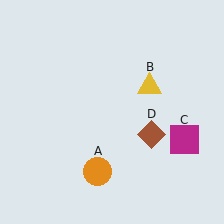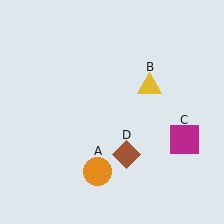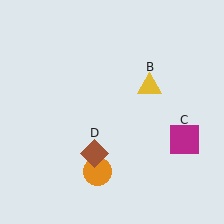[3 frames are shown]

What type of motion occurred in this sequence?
The brown diamond (object D) rotated clockwise around the center of the scene.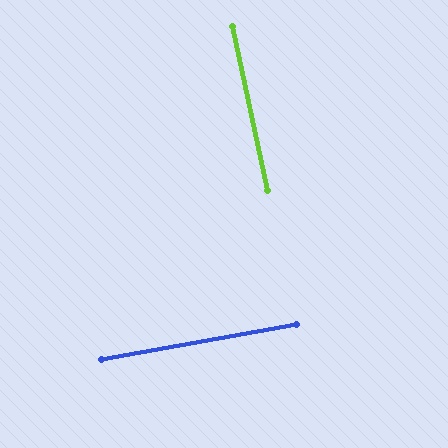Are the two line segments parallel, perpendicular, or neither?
Perpendicular — they meet at approximately 88°.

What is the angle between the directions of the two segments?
Approximately 88 degrees.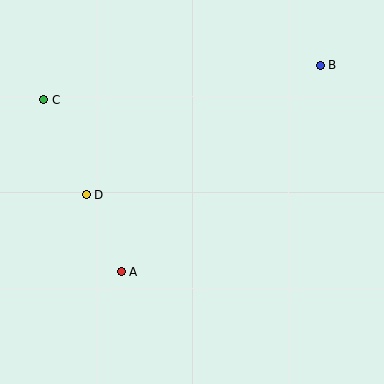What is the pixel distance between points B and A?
The distance between B and A is 287 pixels.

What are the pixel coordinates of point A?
Point A is at (121, 272).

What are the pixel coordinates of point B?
Point B is at (320, 65).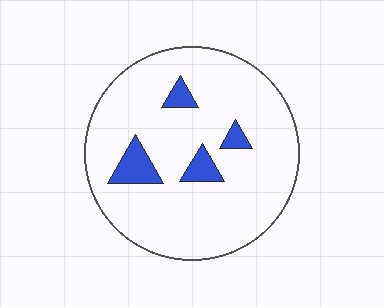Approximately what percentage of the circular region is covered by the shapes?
Approximately 10%.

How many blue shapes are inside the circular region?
4.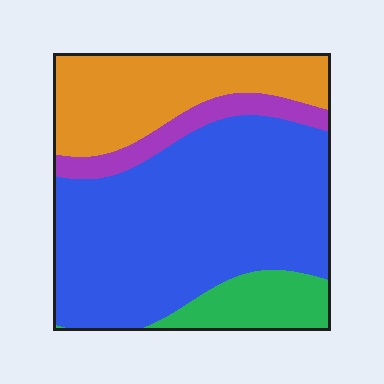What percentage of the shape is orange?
Orange covers 24% of the shape.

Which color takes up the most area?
Blue, at roughly 55%.